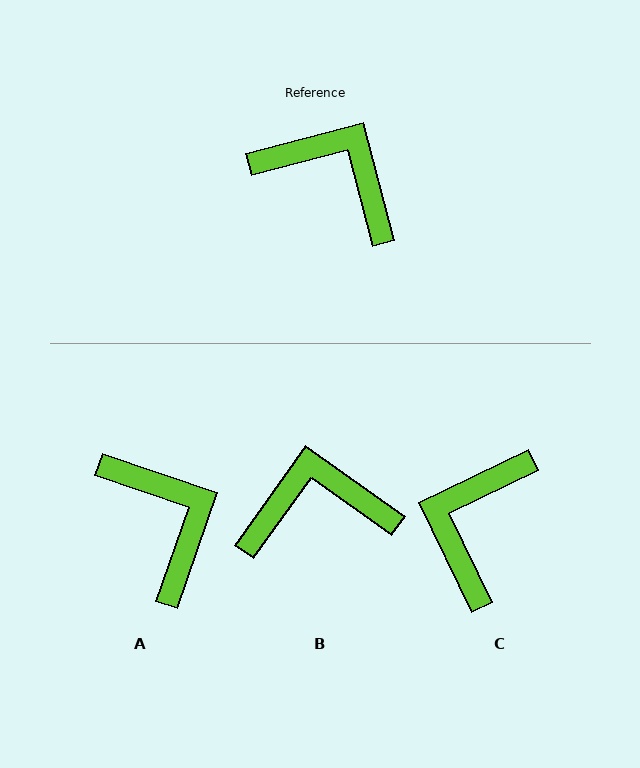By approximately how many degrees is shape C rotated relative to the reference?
Approximately 101 degrees counter-clockwise.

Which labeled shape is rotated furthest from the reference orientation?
C, about 101 degrees away.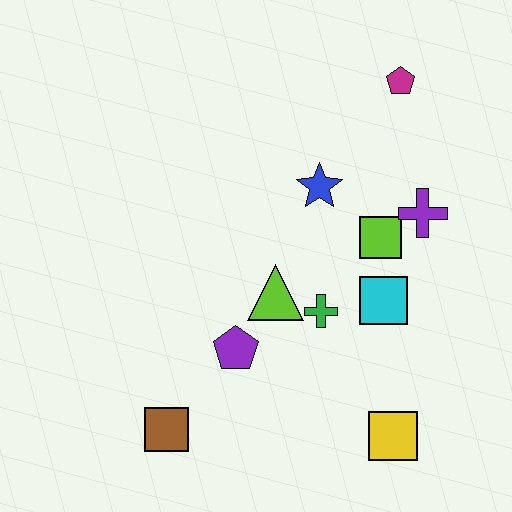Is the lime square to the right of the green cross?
Yes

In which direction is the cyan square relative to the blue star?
The cyan square is below the blue star.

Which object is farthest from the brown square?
The magenta pentagon is farthest from the brown square.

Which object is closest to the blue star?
The lime square is closest to the blue star.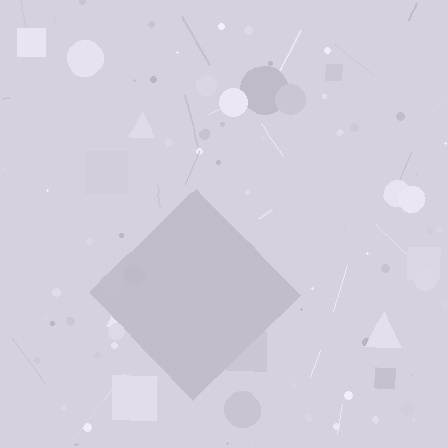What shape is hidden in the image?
A diamond is hidden in the image.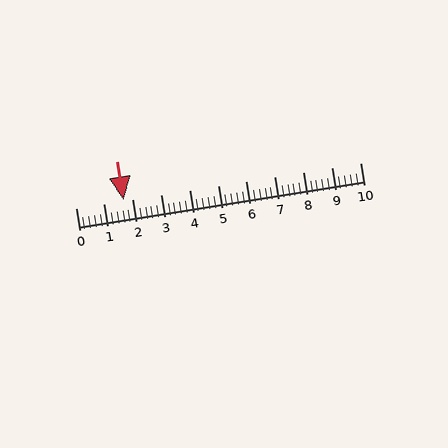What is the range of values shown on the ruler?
The ruler shows values from 0 to 10.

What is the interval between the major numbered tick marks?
The major tick marks are spaced 1 units apart.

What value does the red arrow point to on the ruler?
The red arrow points to approximately 1.7.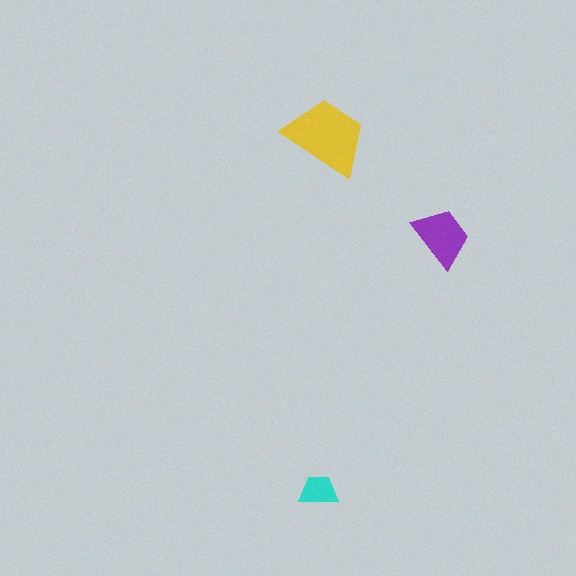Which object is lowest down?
The cyan trapezoid is bottommost.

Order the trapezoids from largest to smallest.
the yellow one, the purple one, the cyan one.